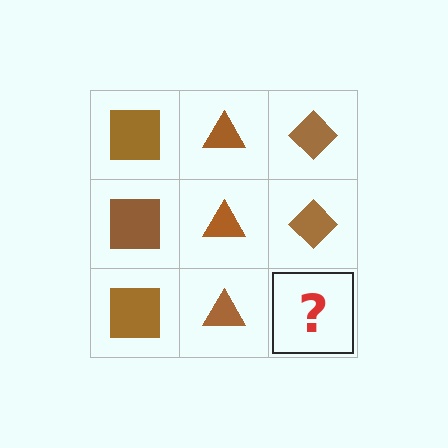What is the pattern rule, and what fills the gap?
The rule is that each column has a consistent shape. The gap should be filled with a brown diamond.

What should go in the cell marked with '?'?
The missing cell should contain a brown diamond.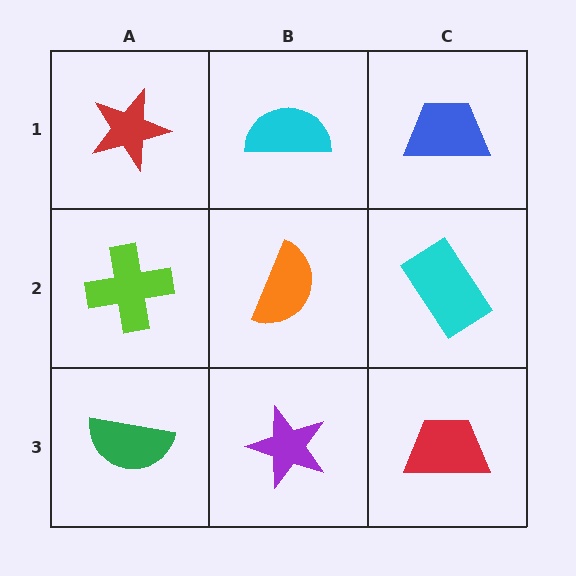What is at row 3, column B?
A purple star.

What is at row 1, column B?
A cyan semicircle.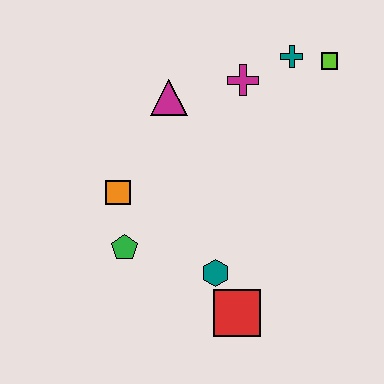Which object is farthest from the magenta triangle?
The red square is farthest from the magenta triangle.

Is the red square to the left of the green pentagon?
No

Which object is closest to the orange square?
The green pentagon is closest to the orange square.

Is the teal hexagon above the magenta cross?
No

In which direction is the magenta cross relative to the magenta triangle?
The magenta cross is to the right of the magenta triangle.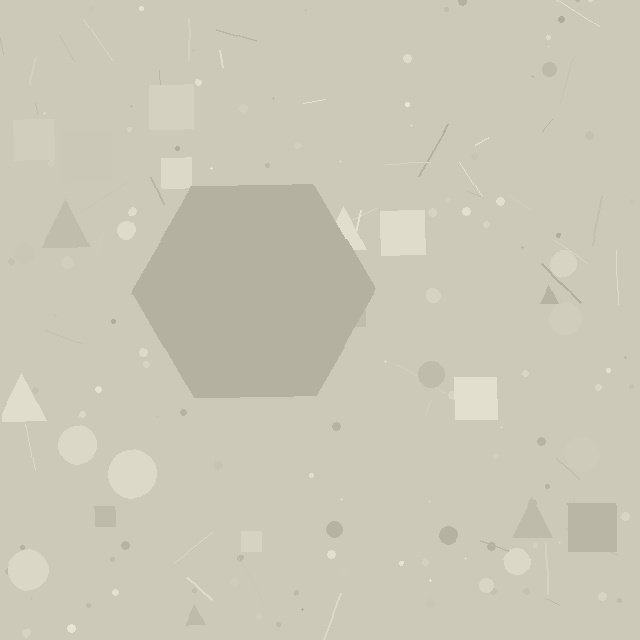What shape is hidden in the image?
A hexagon is hidden in the image.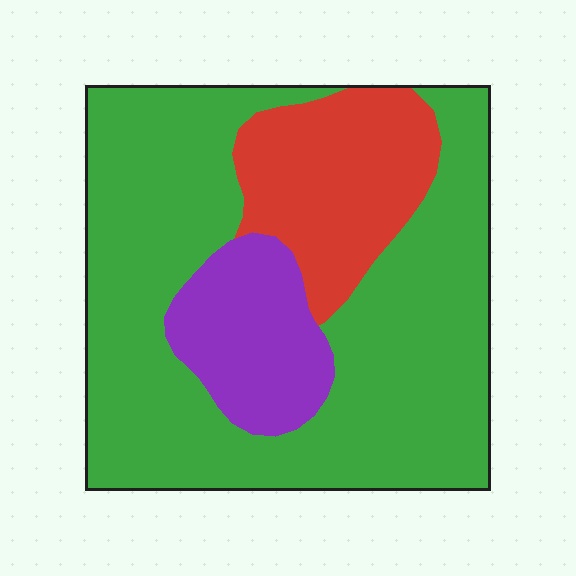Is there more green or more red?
Green.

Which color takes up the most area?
Green, at roughly 65%.